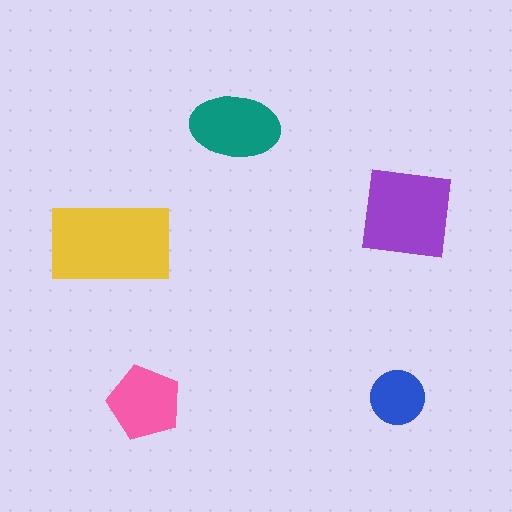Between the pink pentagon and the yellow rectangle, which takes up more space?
The yellow rectangle.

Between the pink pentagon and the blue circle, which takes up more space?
The pink pentagon.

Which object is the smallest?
The blue circle.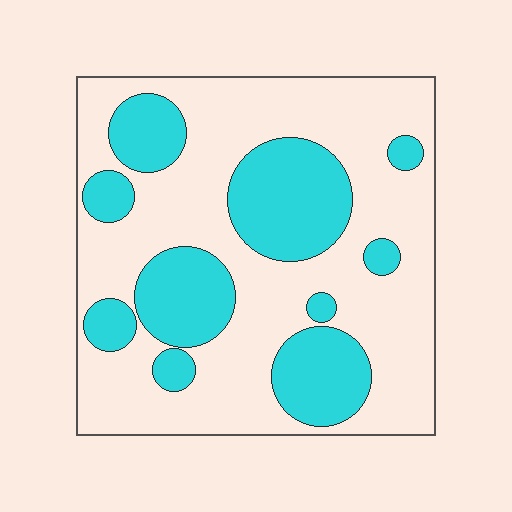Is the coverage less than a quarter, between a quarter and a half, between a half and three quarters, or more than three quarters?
Between a quarter and a half.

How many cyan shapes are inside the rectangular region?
10.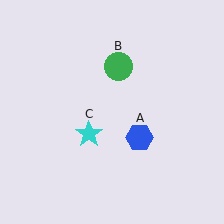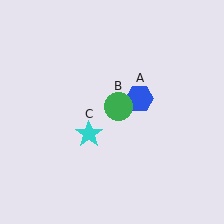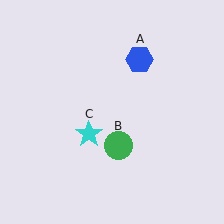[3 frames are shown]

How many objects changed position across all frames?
2 objects changed position: blue hexagon (object A), green circle (object B).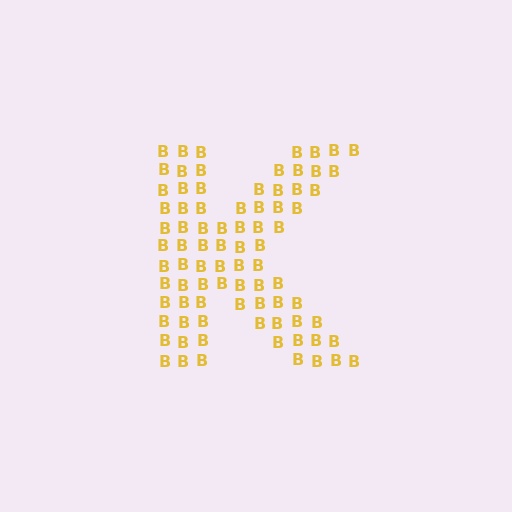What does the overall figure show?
The overall figure shows the letter K.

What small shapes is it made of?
It is made of small letter B's.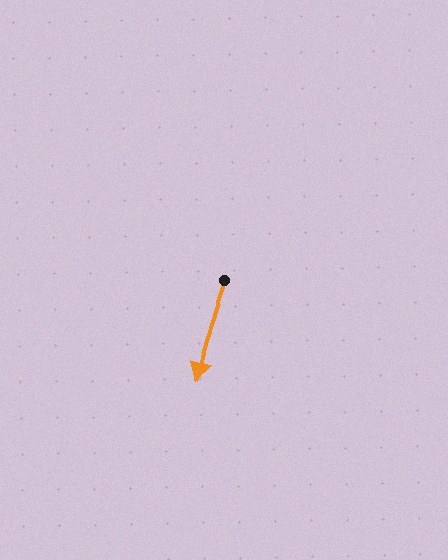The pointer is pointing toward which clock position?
Roughly 7 o'clock.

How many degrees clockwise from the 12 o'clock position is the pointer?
Approximately 197 degrees.